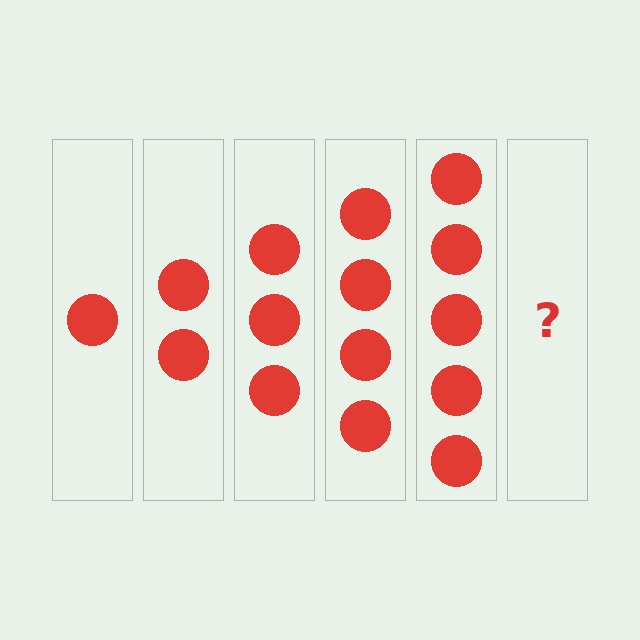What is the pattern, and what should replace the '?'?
The pattern is that each step adds one more circle. The '?' should be 6 circles.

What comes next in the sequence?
The next element should be 6 circles.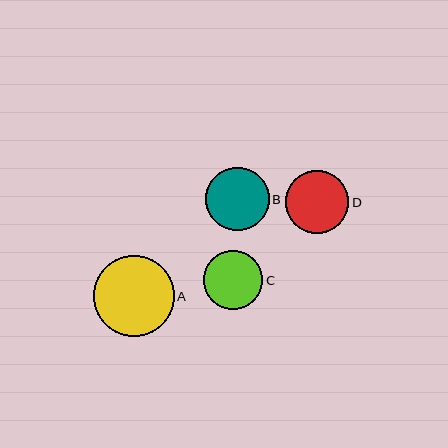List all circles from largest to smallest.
From largest to smallest: A, B, D, C.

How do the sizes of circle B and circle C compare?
Circle B and circle C are approximately the same size.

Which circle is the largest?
Circle A is the largest with a size of approximately 81 pixels.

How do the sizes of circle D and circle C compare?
Circle D and circle C are approximately the same size.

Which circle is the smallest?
Circle C is the smallest with a size of approximately 59 pixels.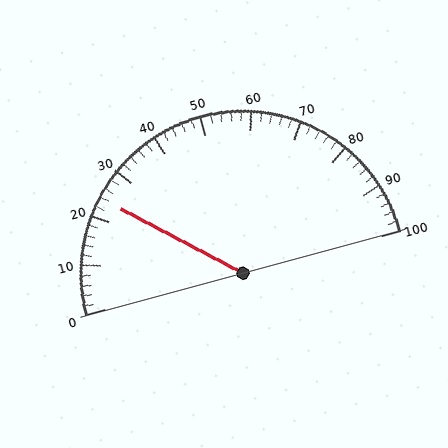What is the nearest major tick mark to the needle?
The nearest major tick mark is 20.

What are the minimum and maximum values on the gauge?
The gauge ranges from 0 to 100.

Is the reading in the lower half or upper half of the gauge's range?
The reading is in the lower half of the range (0 to 100).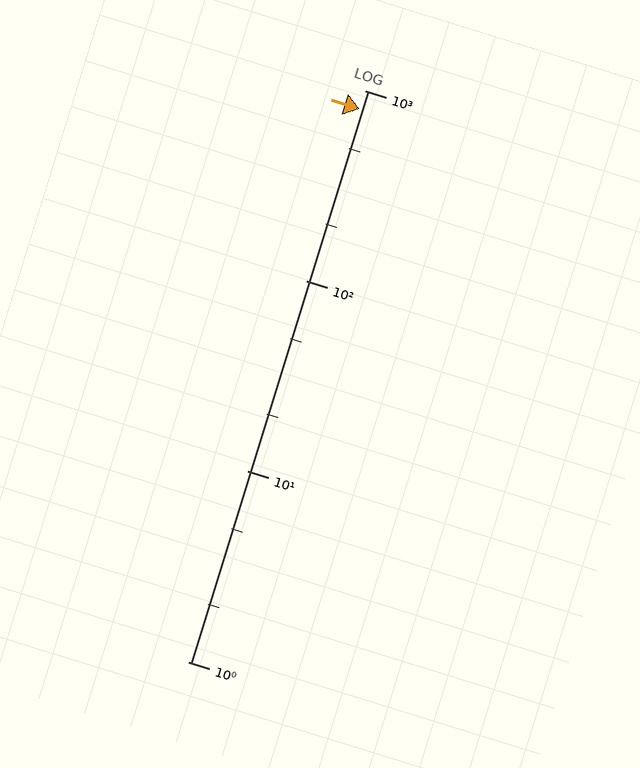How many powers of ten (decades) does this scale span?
The scale spans 3 decades, from 1 to 1000.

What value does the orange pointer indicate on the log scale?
The pointer indicates approximately 800.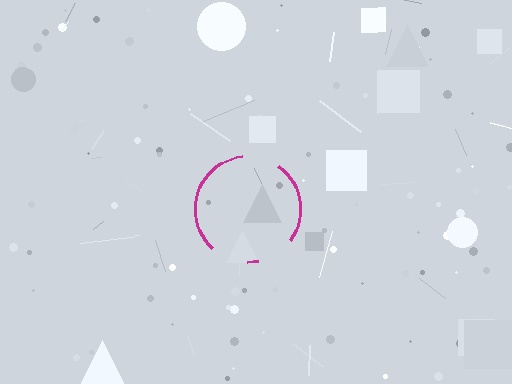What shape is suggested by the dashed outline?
The dashed outline suggests a circle.